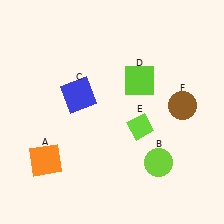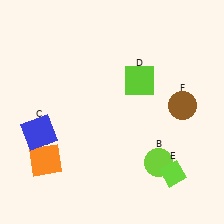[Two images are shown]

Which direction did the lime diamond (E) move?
The lime diamond (E) moved down.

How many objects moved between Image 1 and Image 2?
2 objects moved between the two images.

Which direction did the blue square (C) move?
The blue square (C) moved left.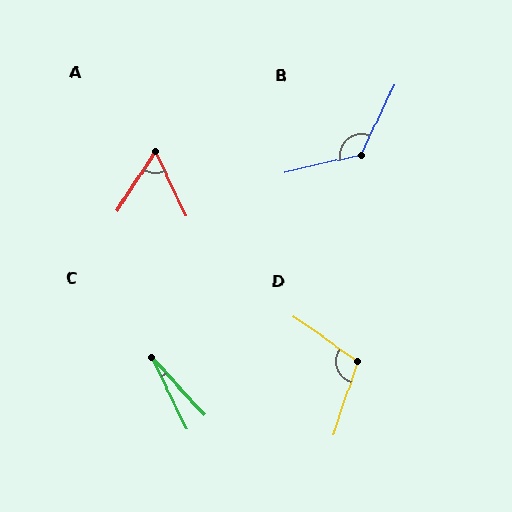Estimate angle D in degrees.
Approximately 107 degrees.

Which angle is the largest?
B, at approximately 128 degrees.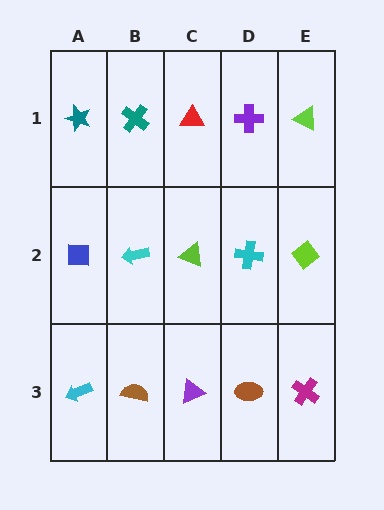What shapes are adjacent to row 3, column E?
A lime diamond (row 2, column E), a brown ellipse (row 3, column D).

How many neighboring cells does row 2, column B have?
4.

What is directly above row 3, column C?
A lime triangle.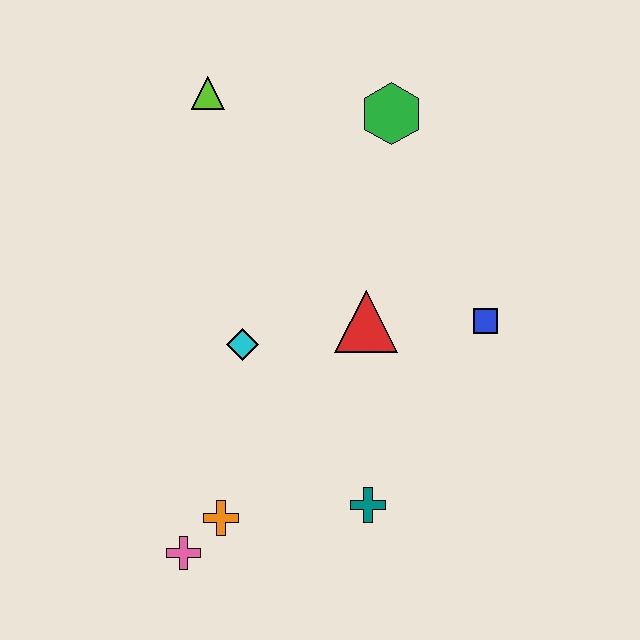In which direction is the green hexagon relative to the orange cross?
The green hexagon is above the orange cross.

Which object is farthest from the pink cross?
The green hexagon is farthest from the pink cross.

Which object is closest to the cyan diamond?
The red triangle is closest to the cyan diamond.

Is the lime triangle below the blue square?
No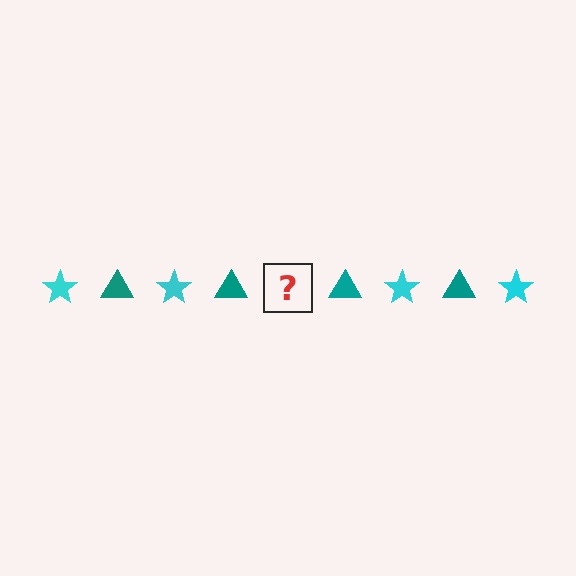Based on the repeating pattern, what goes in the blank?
The blank should be a cyan star.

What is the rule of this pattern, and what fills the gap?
The rule is that the pattern alternates between cyan star and teal triangle. The gap should be filled with a cyan star.